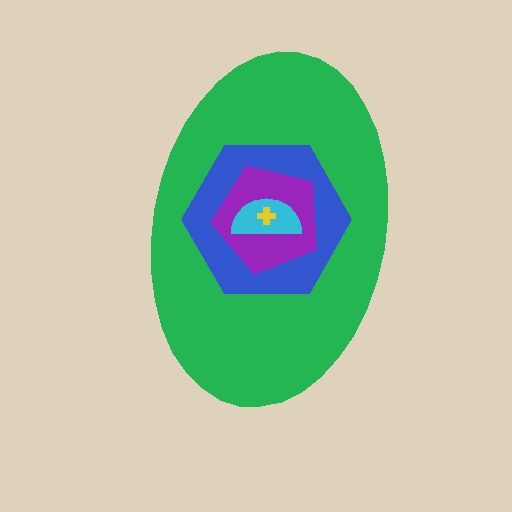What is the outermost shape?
The green ellipse.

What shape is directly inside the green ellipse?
The blue hexagon.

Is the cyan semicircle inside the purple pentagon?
Yes.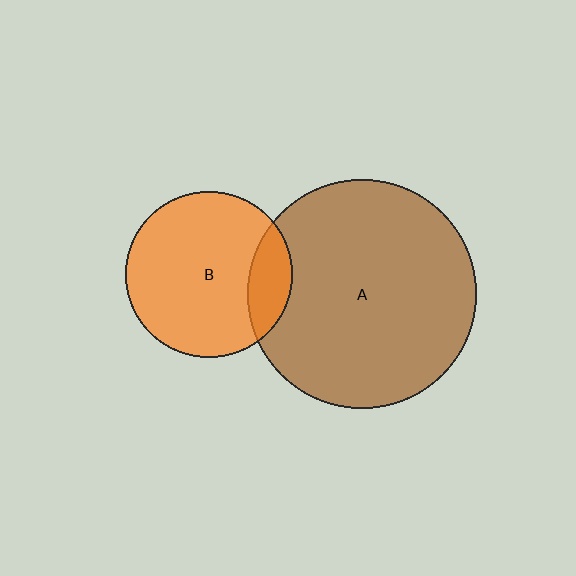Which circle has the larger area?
Circle A (brown).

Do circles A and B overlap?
Yes.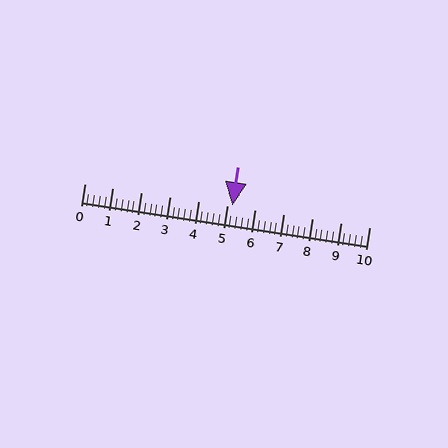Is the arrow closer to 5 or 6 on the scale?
The arrow is closer to 5.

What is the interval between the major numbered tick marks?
The major tick marks are spaced 1 units apart.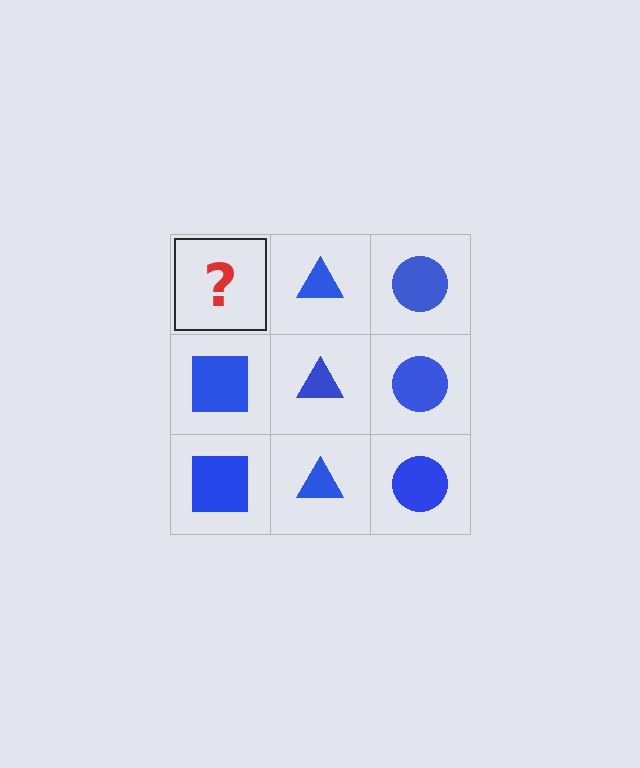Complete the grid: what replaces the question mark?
The question mark should be replaced with a blue square.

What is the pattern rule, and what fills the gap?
The rule is that each column has a consistent shape. The gap should be filled with a blue square.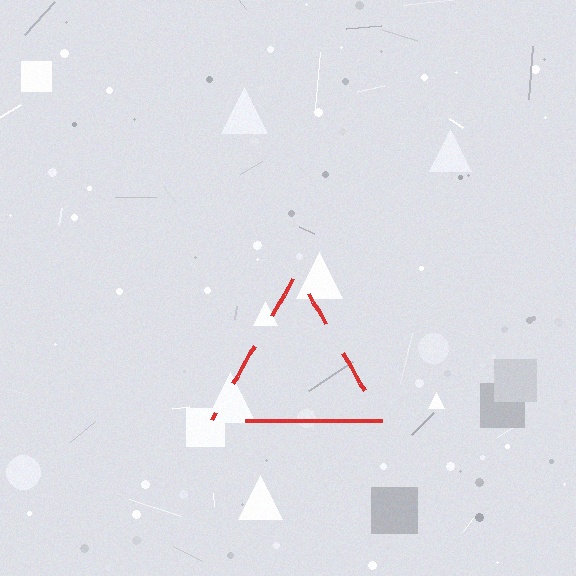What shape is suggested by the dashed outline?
The dashed outline suggests a triangle.